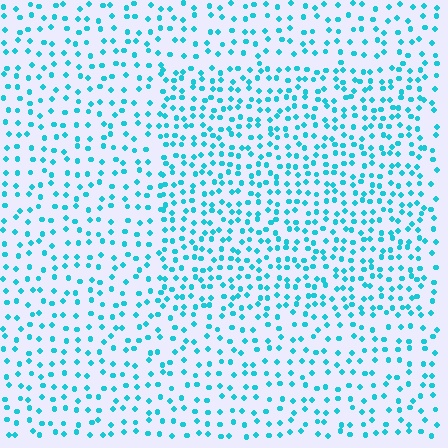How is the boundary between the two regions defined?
The boundary is defined by a change in element density (approximately 1.6x ratio). All elements are the same color, size, and shape.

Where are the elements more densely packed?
The elements are more densely packed inside the rectangle boundary.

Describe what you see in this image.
The image contains small cyan elements arranged at two different densities. A rectangle-shaped region is visible where the elements are more densely packed than the surrounding area.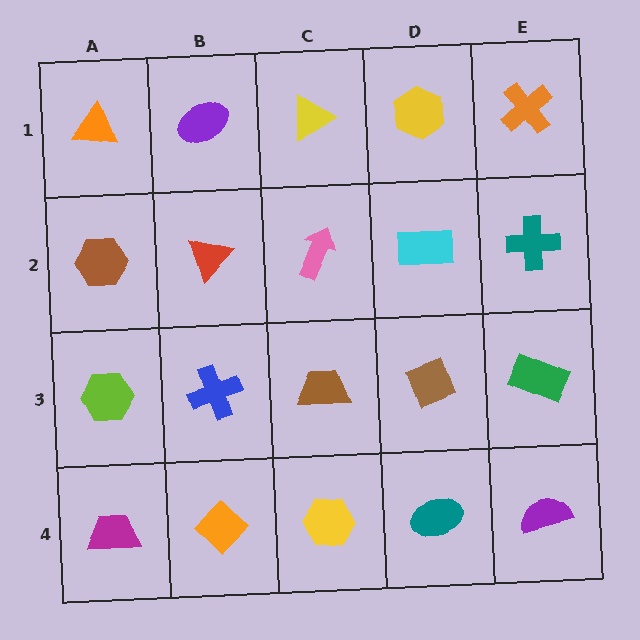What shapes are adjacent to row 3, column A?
A brown hexagon (row 2, column A), a magenta trapezoid (row 4, column A), a blue cross (row 3, column B).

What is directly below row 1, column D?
A cyan rectangle.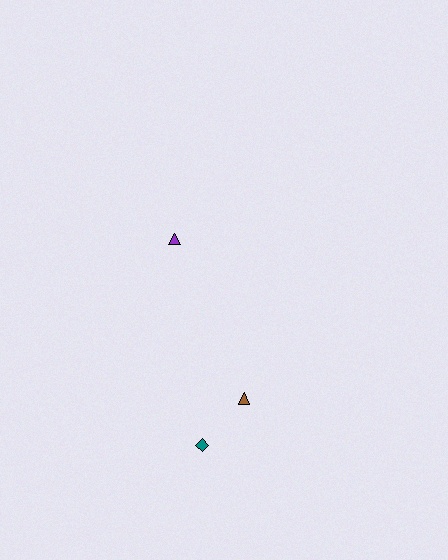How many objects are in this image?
There are 3 objects.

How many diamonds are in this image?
There is 1 diamond.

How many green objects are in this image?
There are no green objects.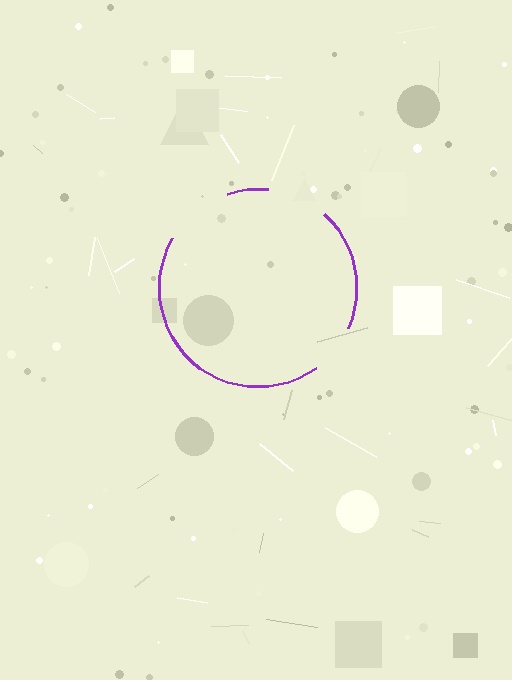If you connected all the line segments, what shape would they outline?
They would outline a circle.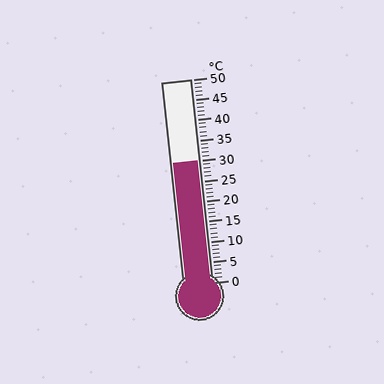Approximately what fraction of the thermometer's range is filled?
The thermometer is filled to approximately 60% of its range.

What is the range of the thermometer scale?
The thermometer scale ranges from 0°C to 50°C.